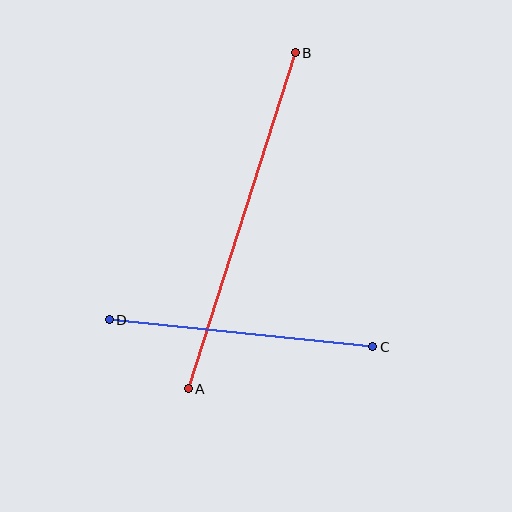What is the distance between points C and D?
The distance is approximately 265 pixels.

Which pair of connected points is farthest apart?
Points A and B are farthest apart.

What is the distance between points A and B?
The distance is approximately 353 pixels.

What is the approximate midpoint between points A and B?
The midpoint is at approximately (242, 221) pixels.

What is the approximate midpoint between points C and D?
The midpoint is at approximately (241, 333) pixels.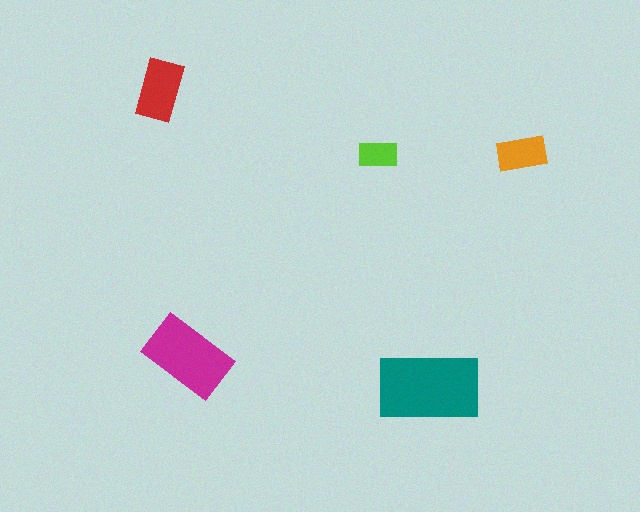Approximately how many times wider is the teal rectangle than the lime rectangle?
About 2.5 times wider.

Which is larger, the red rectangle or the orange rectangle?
The red one.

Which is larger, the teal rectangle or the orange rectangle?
The teal one.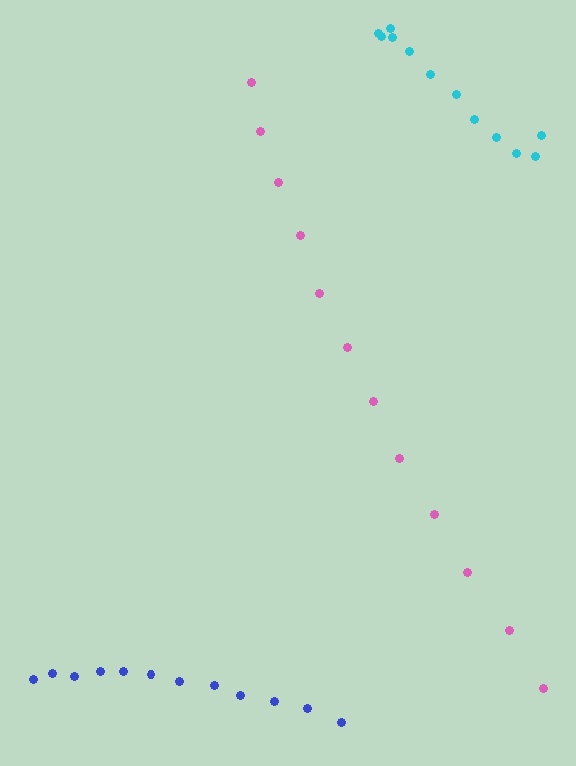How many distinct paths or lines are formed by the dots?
There are 3 distinct paths.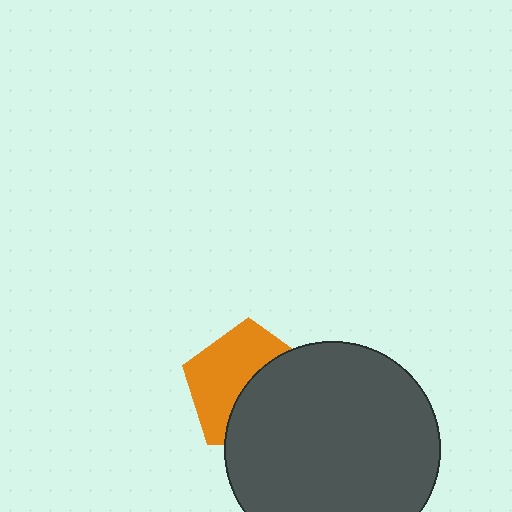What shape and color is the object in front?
The object in front is a dark gray circle.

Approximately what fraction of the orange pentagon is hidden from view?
Roughly 48% of the orange pentagon is hidden behind the dark gray circle.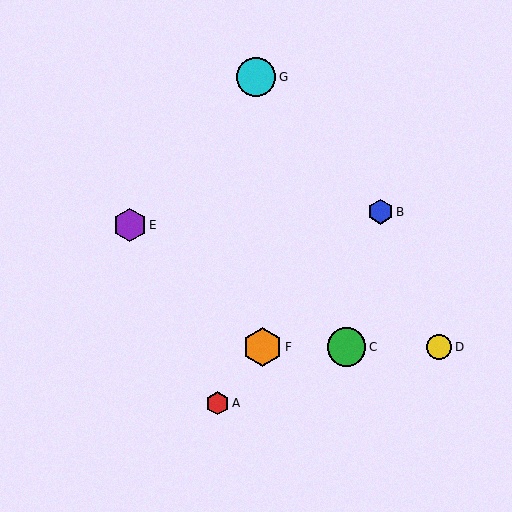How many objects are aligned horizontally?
3 objects (C, D, F) are aligned horizontally.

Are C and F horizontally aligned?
Yes, both are at y≈347.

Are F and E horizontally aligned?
No, F is at y≈347 and E is at y≈225.